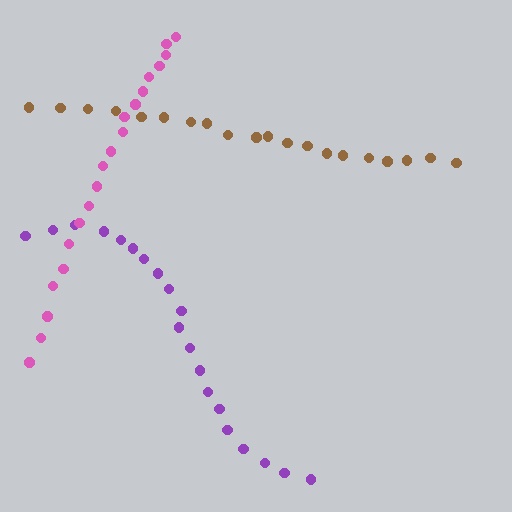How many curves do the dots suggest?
There are 3 distinct paths.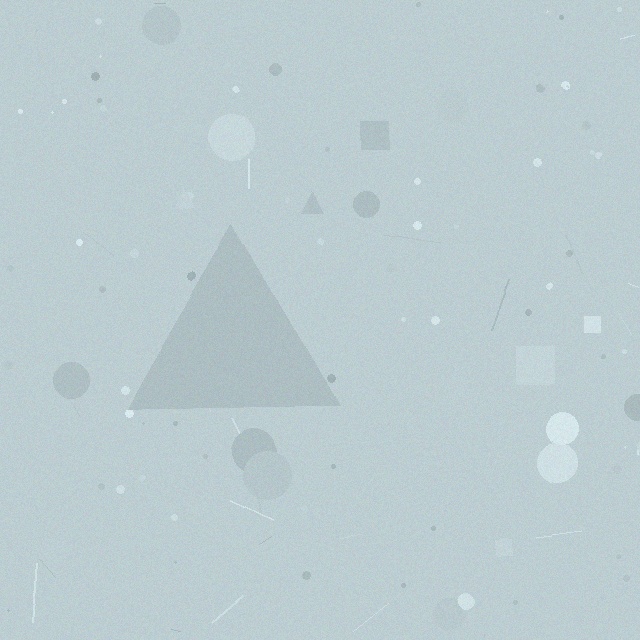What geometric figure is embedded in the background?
A triangle is embedded in the background.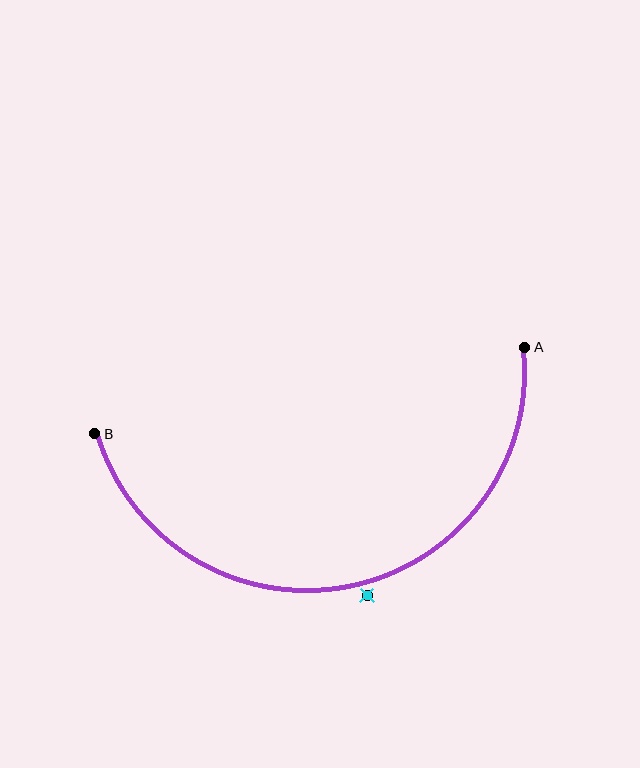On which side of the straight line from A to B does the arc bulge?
The arc bulges below the straight line connecting A and B.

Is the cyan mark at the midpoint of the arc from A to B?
No — the cyan mark does not lie on the arc at all. It sits slightly outside the curve.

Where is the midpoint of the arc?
The arc midpoint is the point on the curve farthest from the straight line joining A and B. It sits below that line.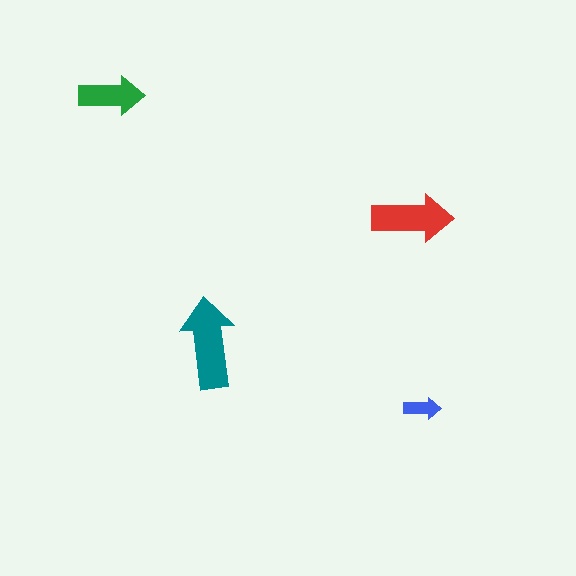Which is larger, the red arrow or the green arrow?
The red one.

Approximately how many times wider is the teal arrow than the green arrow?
About 1.5 times wider.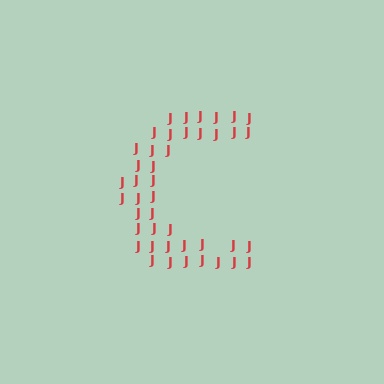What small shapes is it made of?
It is made of small letter J's.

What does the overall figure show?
The overall figure shows the letter C.